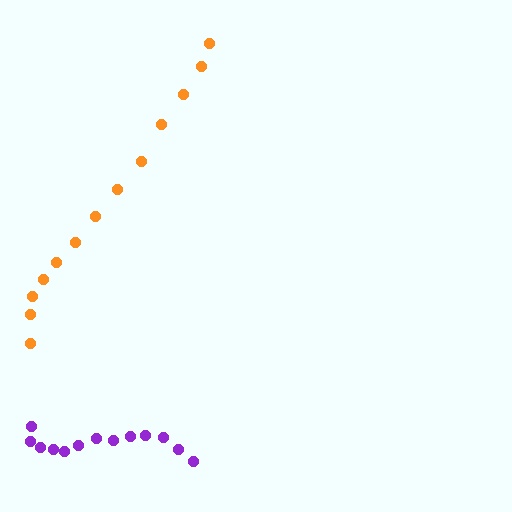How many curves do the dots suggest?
There are 2 distinct paths.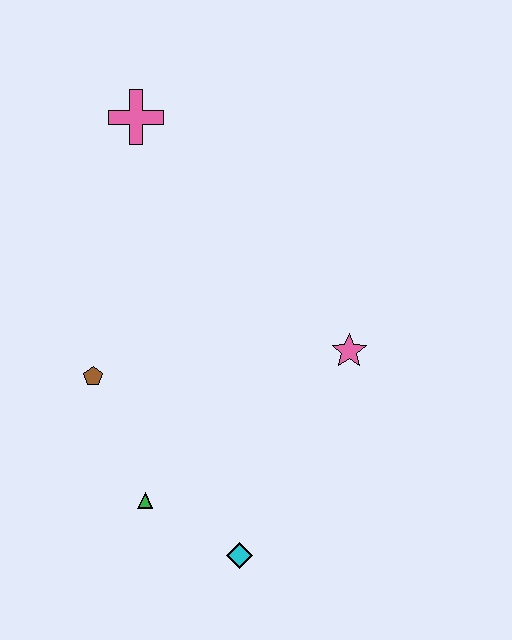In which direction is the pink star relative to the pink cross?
The pink star is below the pink cross.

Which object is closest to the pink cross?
The brown pentagon is closest to the pink cross.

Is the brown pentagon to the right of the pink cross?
No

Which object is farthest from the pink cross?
The cyan diamond is farthest from the pink cross.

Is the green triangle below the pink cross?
Yes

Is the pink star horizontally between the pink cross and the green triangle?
No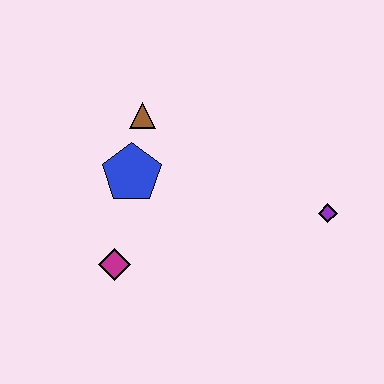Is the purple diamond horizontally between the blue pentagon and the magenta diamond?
No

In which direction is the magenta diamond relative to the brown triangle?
The magenta diamond is below the brown triangle.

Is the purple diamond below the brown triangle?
Yes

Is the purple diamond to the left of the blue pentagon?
No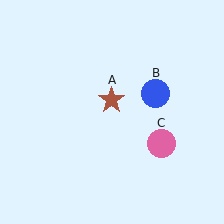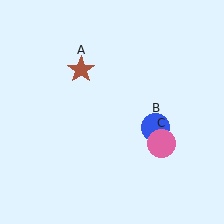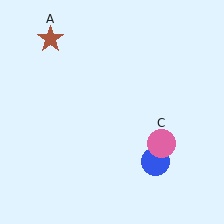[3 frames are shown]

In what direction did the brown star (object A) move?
The brown star (object A) moved up and to the left.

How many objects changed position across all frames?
2 objects changed position: brown star (object A), blue circle (object B).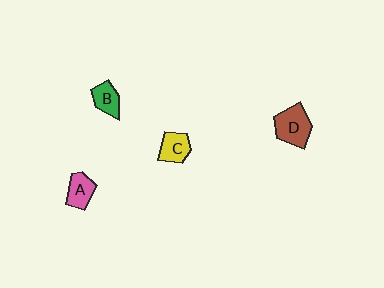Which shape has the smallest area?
Shape B (green).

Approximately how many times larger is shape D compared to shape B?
Approximately 1.7 times.